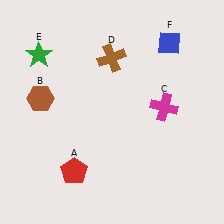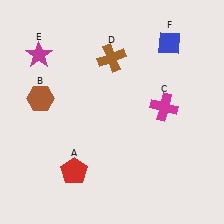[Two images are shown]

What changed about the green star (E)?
In Image 1, E is green. In Image 2, it changed to magenta.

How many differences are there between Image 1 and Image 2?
There is 1 difference between the two images.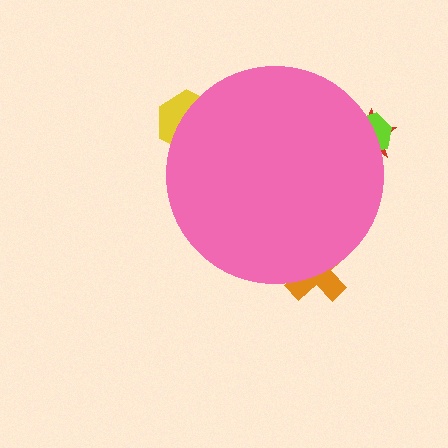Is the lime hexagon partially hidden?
Yes, the lime hexagon is partially hidden behind the pink circle.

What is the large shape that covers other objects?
A pink circle.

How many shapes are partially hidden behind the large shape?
4 shapes are partially hidden.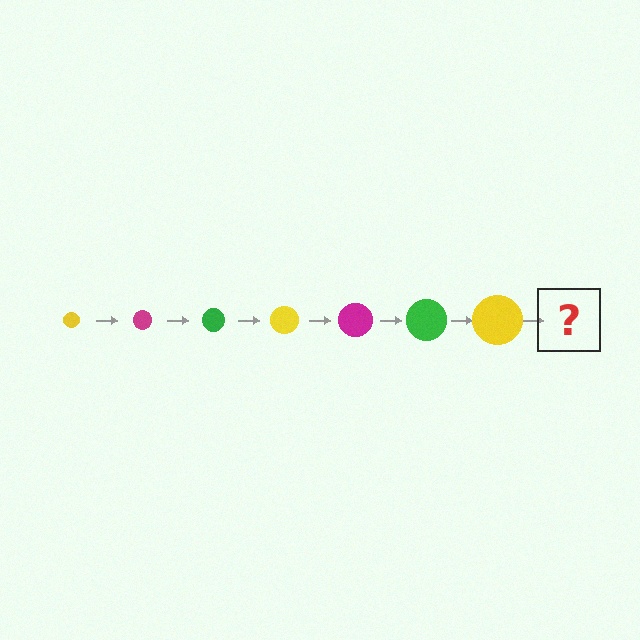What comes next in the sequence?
The next element should be a magenta circle, larger than the previous one.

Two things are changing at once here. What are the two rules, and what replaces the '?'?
The two rules are that the circle grows larger each step and the color cycles through yellow, magenta, and green. The '?' should be a magenta circle, larger than the previous one.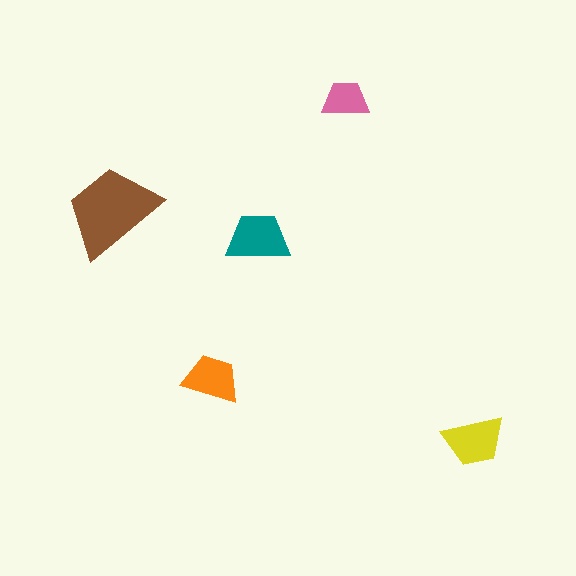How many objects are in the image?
There are 5 objects in the image.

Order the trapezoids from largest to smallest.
the brown one, the teal one, the yellow one, the orange one, the pink one.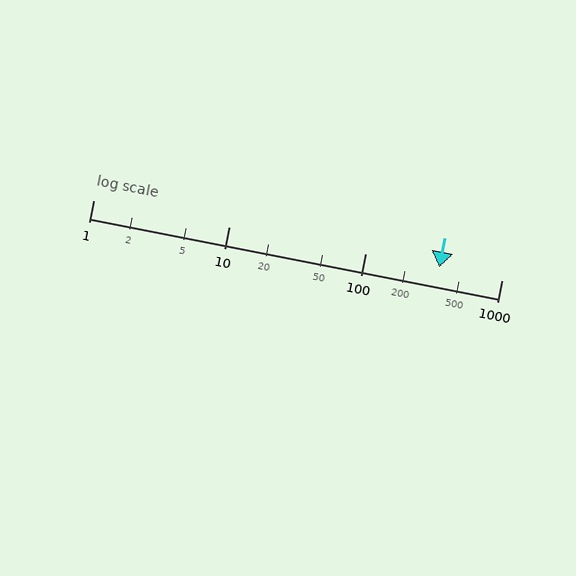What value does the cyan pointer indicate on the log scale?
The pointer indicates approximately 350.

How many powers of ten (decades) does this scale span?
The scale spans 3 decades, from 1 to 1000.